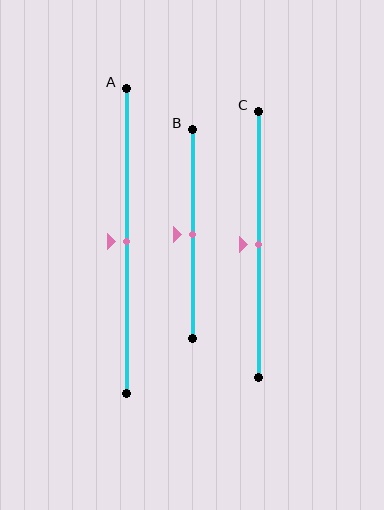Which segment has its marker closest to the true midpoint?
Segment A has its marker closest to the true midpoint.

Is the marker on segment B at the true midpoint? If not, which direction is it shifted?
Yes, the marker on segment B is at the true midpoint.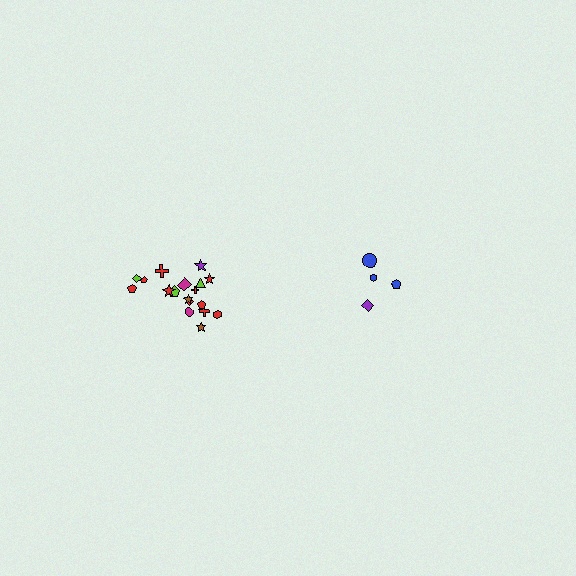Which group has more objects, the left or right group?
The left group.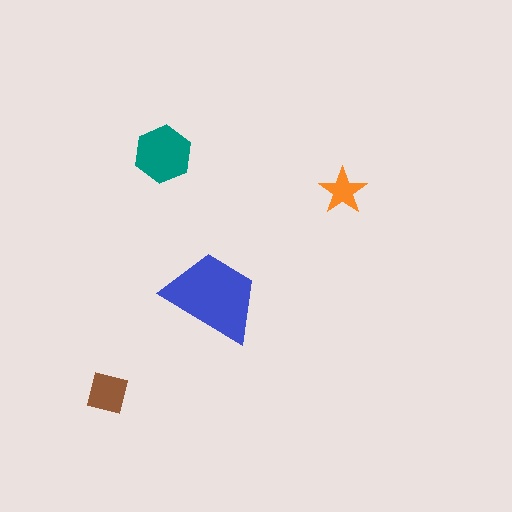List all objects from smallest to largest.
The orange star, the brown square, the teal hexagon, the blue trapezoid.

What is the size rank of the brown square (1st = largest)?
3rd.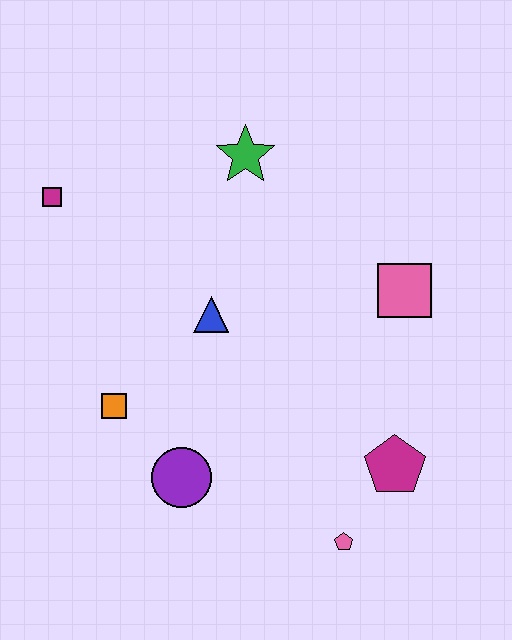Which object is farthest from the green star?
The pink pentagon is farthest from the green star.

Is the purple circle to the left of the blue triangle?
Yes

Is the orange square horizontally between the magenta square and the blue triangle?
Yes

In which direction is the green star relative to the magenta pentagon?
The green star is above the magenta pentagon.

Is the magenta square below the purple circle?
No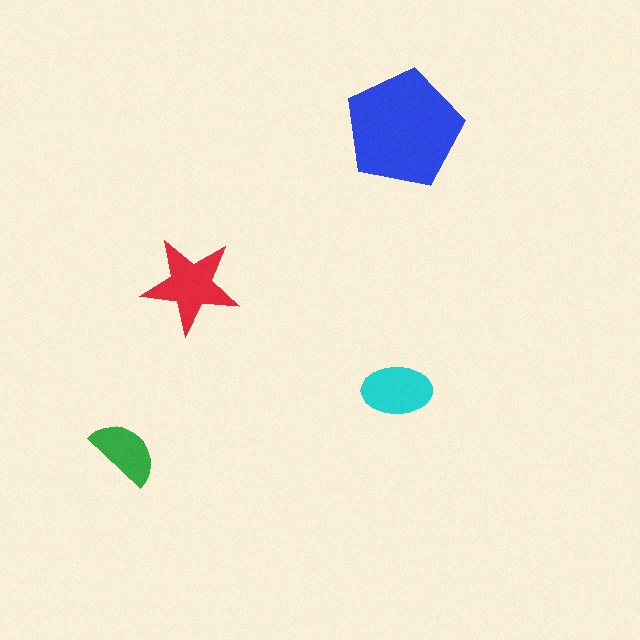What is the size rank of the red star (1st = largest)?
2nd.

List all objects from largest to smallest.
The blue pentagon, the red star, the cyan ellipse, the green semicircle.